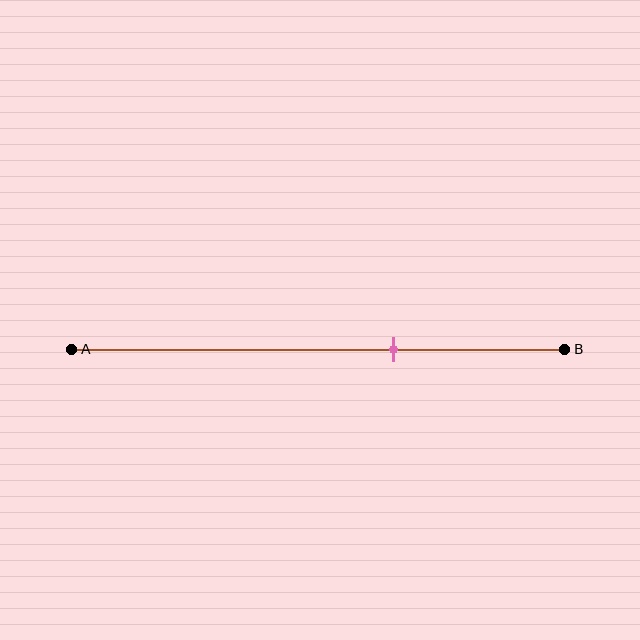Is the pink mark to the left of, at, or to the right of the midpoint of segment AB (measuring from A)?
The pink mark is to the right of the midpoint of segment AB.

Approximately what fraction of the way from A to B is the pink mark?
The pink mark is approximately 65% of the way from A to B.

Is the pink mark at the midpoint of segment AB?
No, the mark is at about 65% from A, not at the 50% midpoint.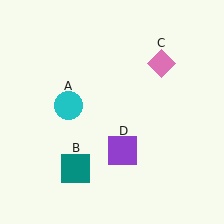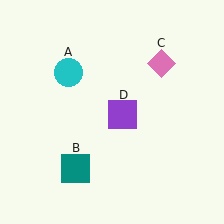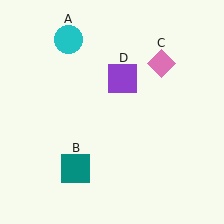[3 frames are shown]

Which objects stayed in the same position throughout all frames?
Teal square (object B) and pink diamond (object C) remained stationary.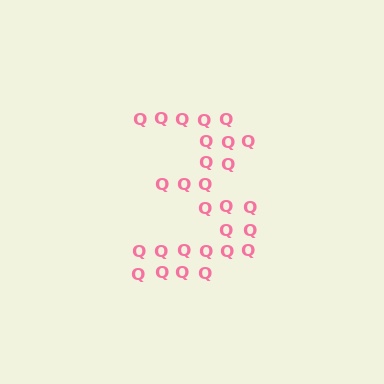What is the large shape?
The large shape is the digit 3.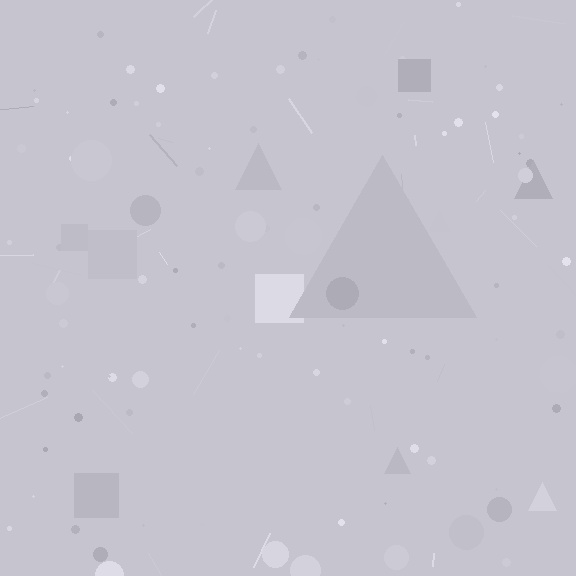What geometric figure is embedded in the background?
A triangle is embedded in the background.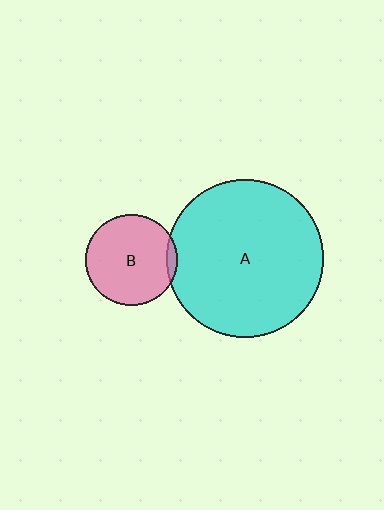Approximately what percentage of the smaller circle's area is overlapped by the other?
Approximately 5%.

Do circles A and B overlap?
Yes.